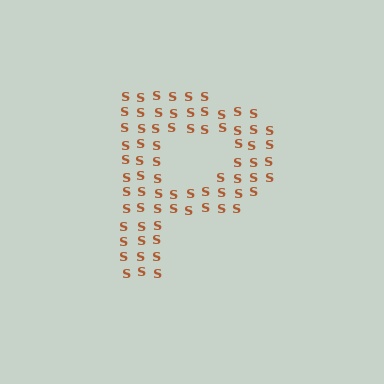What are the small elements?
The small elements are letter S's.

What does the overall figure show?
The overall figure shows the letter P.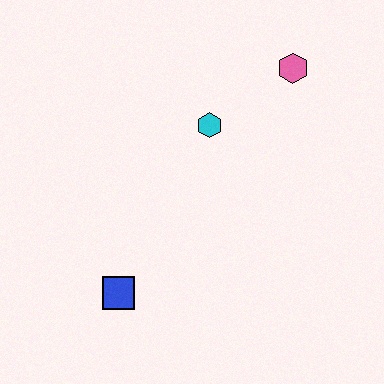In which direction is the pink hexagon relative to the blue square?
The pink hexagon is above the blue square.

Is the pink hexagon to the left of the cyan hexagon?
No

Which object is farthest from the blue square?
The pink hexagon is farthest from the blue square.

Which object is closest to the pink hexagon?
The cyan hexagon is closest to the pink hexagon.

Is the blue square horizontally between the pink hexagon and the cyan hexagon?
No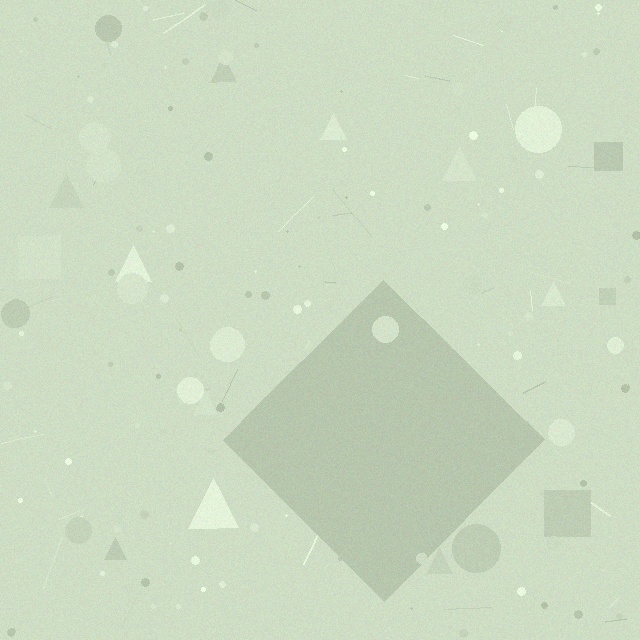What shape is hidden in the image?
A diamond is hidden in the image.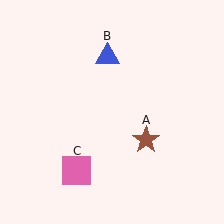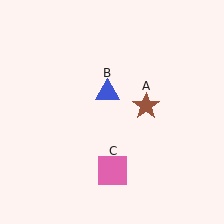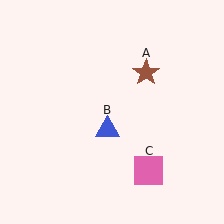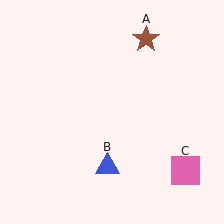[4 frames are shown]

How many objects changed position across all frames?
3 objects changed position: brown star (object A), blue triangle (object B), pink square (object C).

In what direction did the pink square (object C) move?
The pink square (object C) moved right.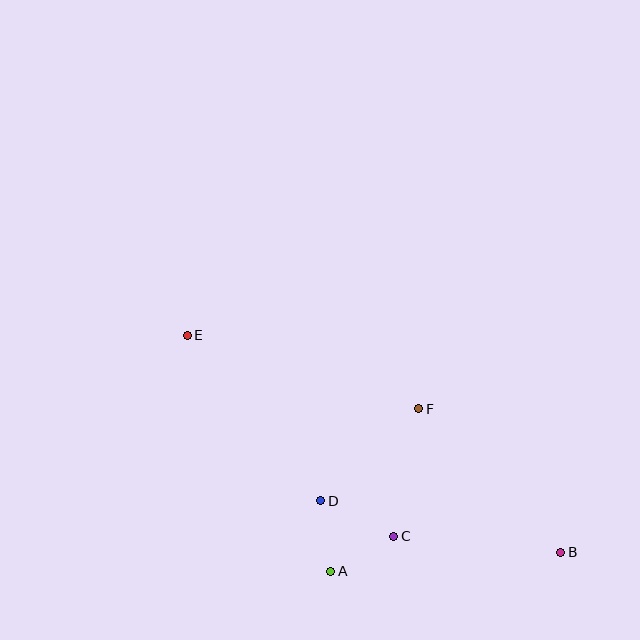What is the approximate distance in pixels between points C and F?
The distance between C and F is approximately 130 pixels.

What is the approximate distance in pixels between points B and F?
The distance between B and F is approximately 202 pixels.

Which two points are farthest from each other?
Points B and E are farthest from each other.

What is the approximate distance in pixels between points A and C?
The distance between A and C is approximately 72 pixels.